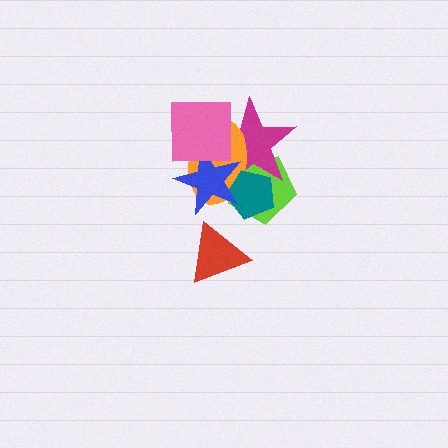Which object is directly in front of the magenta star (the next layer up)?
The orange ellipse is directly in front of the magenta star.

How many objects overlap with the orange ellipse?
5 objects overlap with the orange ellipse.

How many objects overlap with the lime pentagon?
4 objects overlap with the lime pentagon.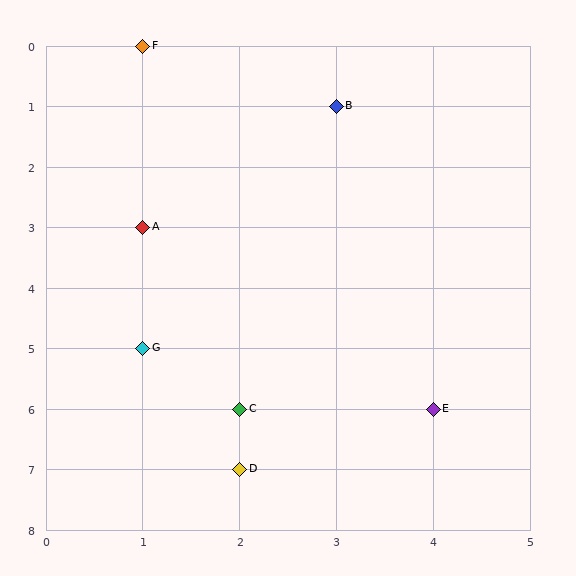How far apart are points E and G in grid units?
Points E and G are 3 columns and 1 row apart (about 3.2 grid units diagonally).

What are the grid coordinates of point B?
Point B is at grid coordinates (3, 1).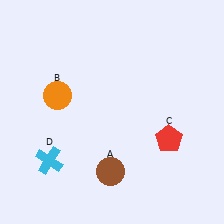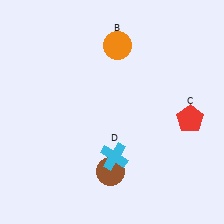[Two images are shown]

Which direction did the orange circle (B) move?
The orange circle (B) moved right.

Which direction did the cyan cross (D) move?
The cyan cross (D) moved right.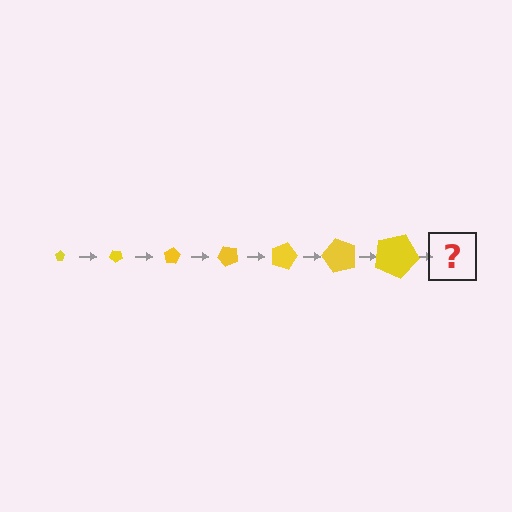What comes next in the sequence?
The next element should be a pentagon, larger than the previous one and rotated 280 degrees from the start.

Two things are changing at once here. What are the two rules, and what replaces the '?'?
The two rules are that the pentagon grows larger each step and it rotates 40 degrees each step. The '?' should be a pentagon, larger than the previous one and rotated 280 degrees from the start.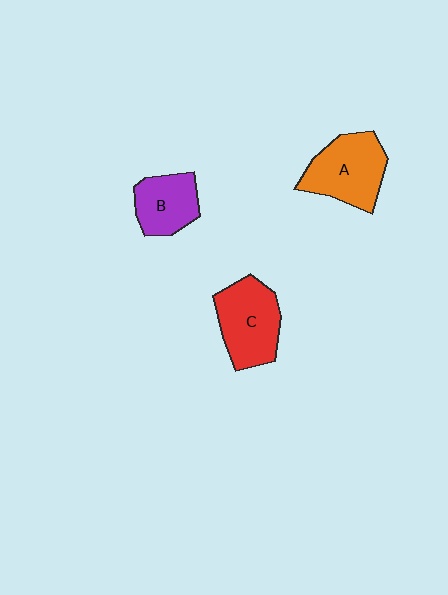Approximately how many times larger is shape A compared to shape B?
Approximately 1.4 times.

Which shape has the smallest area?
Shape B (purple).